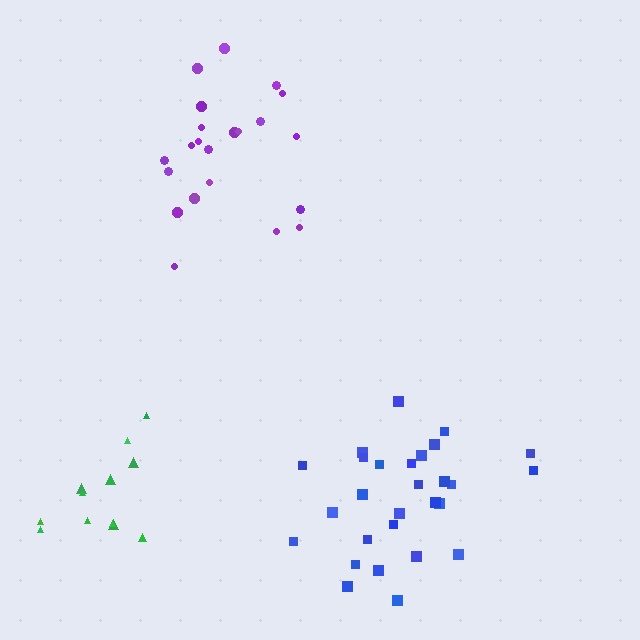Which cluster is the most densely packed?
Blue.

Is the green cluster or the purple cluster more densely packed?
Purple.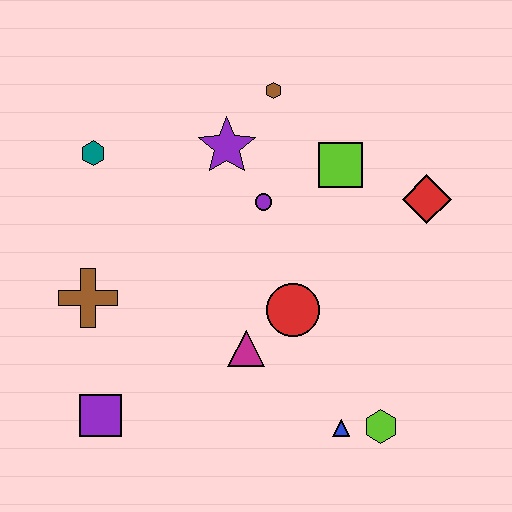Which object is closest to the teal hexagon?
The purple star is closest to the teal hexagon.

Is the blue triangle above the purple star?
No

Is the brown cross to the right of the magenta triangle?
No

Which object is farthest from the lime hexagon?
The teal hexagon is farthest from the lime hexagon.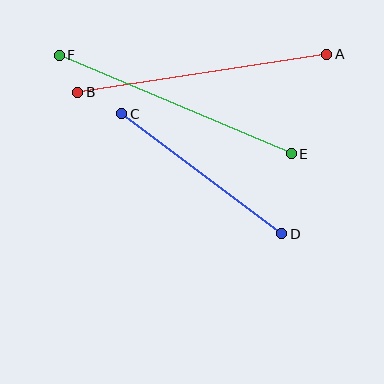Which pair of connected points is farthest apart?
Points E and F are farthest apart.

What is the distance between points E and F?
The distance is approximately 252 pixels.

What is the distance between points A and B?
The distance is approximately 252 pixels.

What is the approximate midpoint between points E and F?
The midpoint is at approximately (175, 105) pixels.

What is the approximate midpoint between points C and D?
The midpoint is at approximately (202, 174) pixels.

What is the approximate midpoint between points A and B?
The midpoint is at approximately (202, 73) pixels.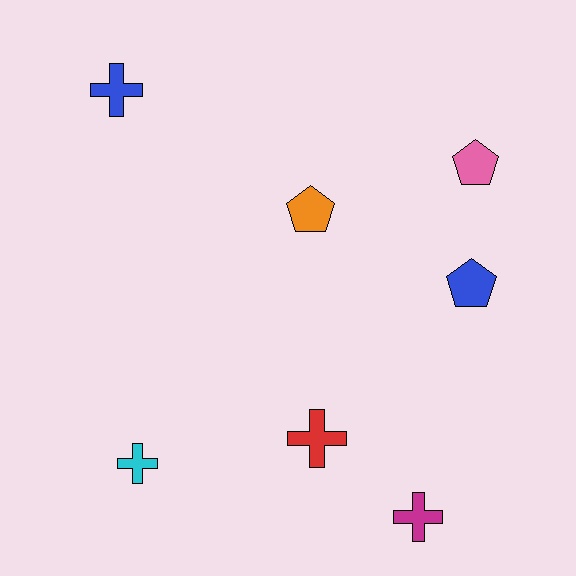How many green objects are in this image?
There are no green objects.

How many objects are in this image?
There are 7 objects.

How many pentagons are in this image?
There are 3 pentagons.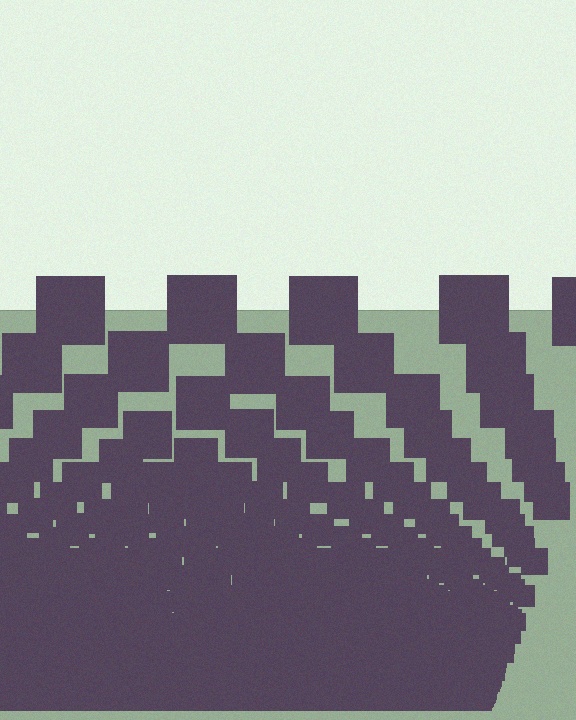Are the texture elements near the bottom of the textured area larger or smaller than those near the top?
Smaller. The gradient is inverted — elements near the bottom are smaller and denser.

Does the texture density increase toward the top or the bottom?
Density increases toward the bottom.